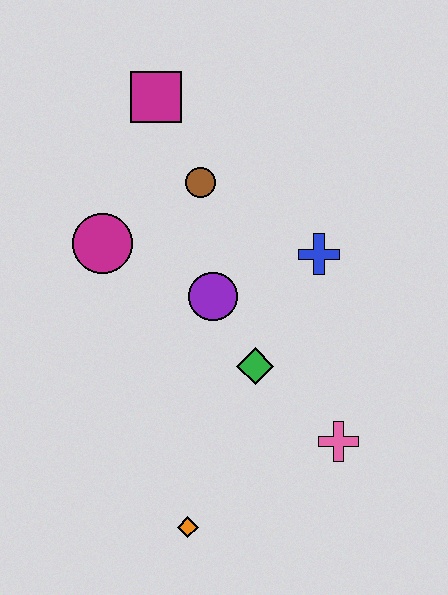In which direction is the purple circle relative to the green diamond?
The purple circle is above the green diamond.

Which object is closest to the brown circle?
The magenta square is closest to the brown circle.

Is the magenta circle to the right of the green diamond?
No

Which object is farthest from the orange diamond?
The magenta square is farthest from the orange diamond.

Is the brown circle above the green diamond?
Yes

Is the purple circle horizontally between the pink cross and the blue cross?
No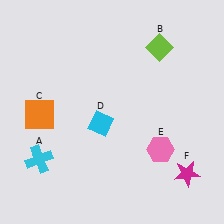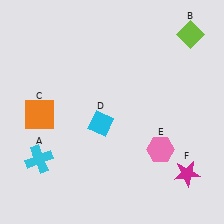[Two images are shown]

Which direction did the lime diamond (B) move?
The lime diamond (B) moved right.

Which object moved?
The lime diamond (B) moved right.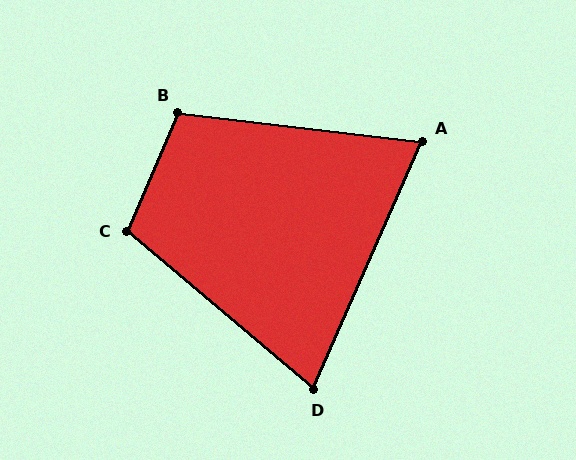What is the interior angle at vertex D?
Approximately 74 degrees (acute).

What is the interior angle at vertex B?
Approximately 106 degrees (obtuse).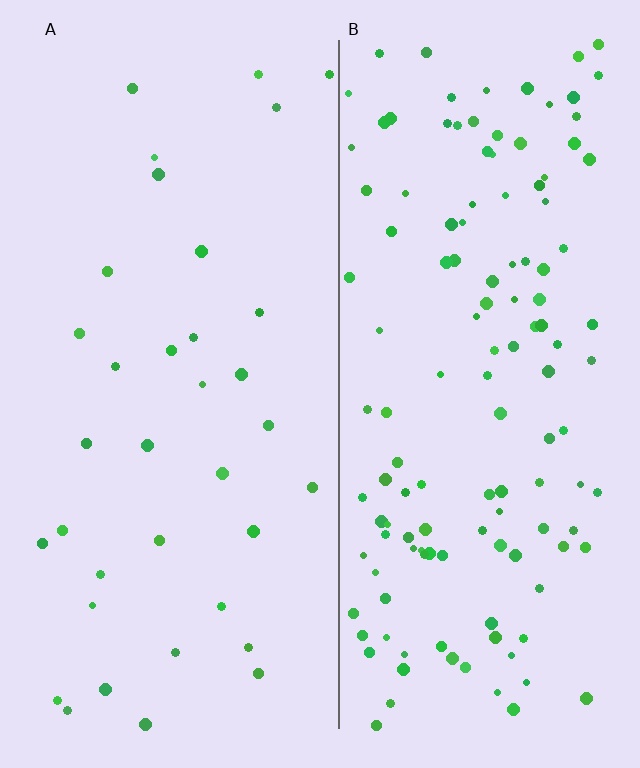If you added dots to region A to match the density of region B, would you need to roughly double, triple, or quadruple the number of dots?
Approximately quadruple.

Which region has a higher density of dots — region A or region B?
B (the right).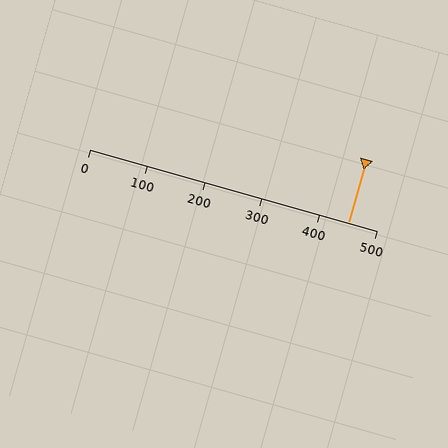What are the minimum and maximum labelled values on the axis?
The axis runs from 0 to 500.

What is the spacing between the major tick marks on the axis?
The major ticks are spaced 100 apart.